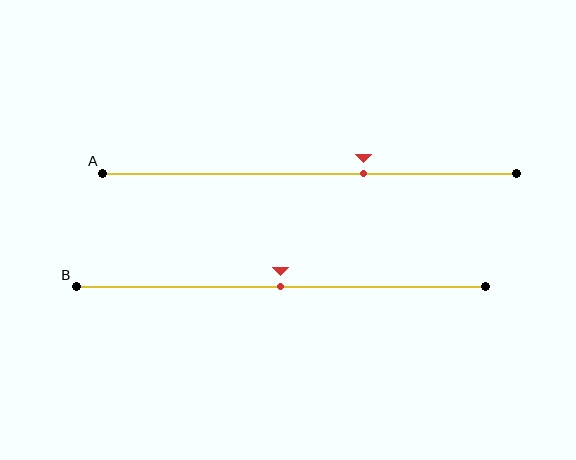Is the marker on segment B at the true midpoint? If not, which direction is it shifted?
Yes, the marker on segment B is at the true midpoint.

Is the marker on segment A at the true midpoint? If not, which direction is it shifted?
No, the marker on segment A is shifted to the right by about 13% of the segment length.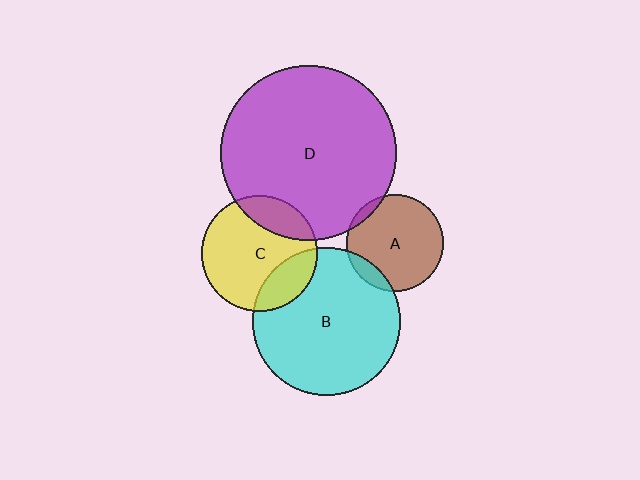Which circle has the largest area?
Circle D (purple).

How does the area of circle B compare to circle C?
Approximately 1.6 times.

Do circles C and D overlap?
Yes.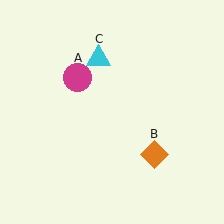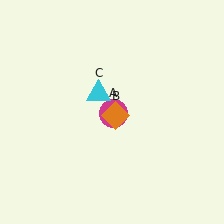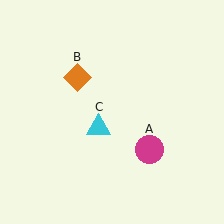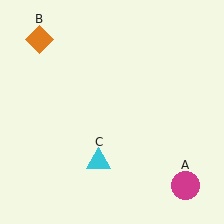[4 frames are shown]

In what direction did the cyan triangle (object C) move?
The cyan triangle (object C) moved down.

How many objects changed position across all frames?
3 objects changed position: magenta circle (object A), orange diamond (object B), cyan triangle (object C).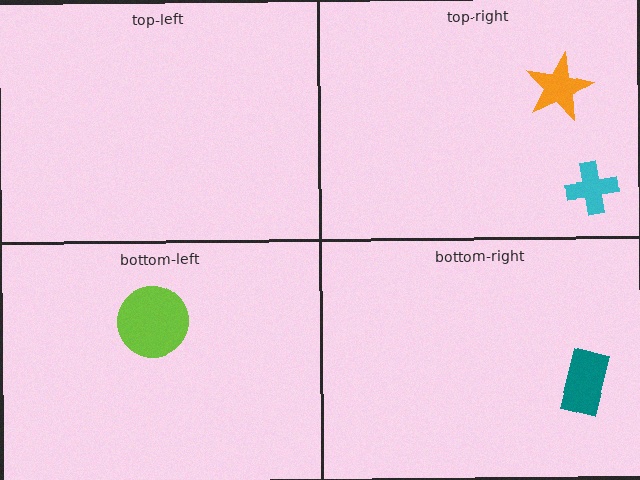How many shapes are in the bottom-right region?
1.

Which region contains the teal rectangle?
The bottom-right region.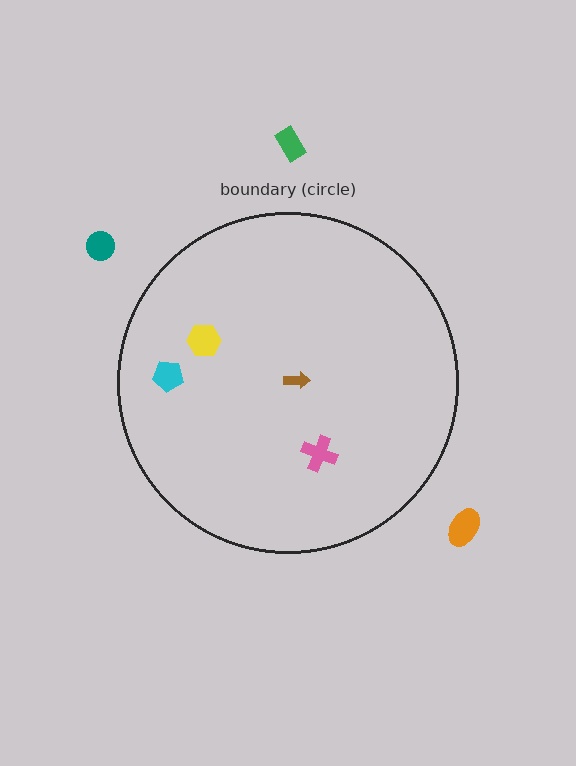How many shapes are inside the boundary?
4 inside, 3 outside.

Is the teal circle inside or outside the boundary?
Outside.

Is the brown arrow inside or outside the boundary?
Inside.